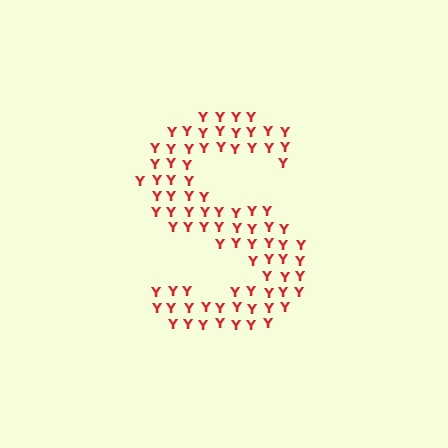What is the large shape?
The large shape is the letter S.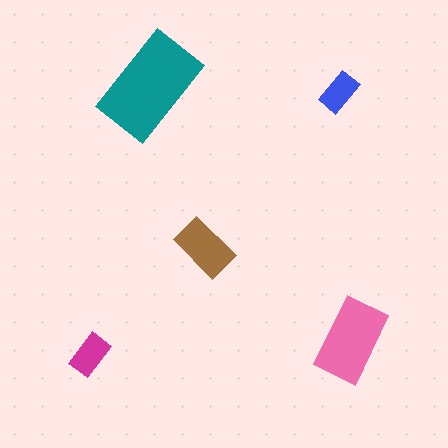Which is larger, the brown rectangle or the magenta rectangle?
The brown one.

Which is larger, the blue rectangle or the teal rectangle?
The teal one.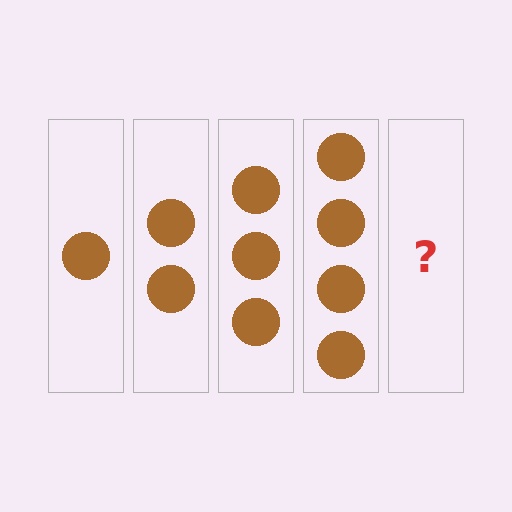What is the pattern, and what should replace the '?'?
The pattern is that each step adds one more circle. The '?' should be 5 circles.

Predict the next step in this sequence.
The next step is 5 circles.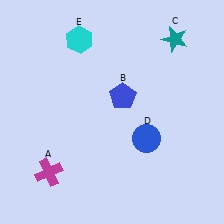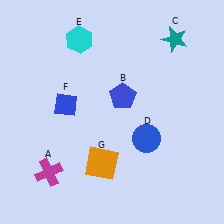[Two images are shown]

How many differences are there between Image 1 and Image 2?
There are 2 differences between the two images.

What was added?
A blue diamond (F), an orange square (G) were added in Image 2.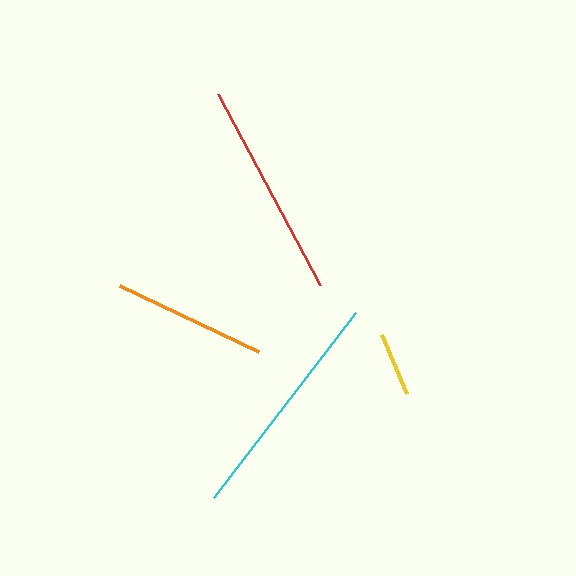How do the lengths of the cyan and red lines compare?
The cyan and red lines are approximately the same length.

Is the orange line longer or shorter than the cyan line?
The cyan line is longer than the orange line.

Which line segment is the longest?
The cyan line is the longest at approximately 234 pixels.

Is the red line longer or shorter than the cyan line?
The cyan line is longer than the red line.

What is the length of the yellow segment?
The yellow segment is approximately 63 pixels long.